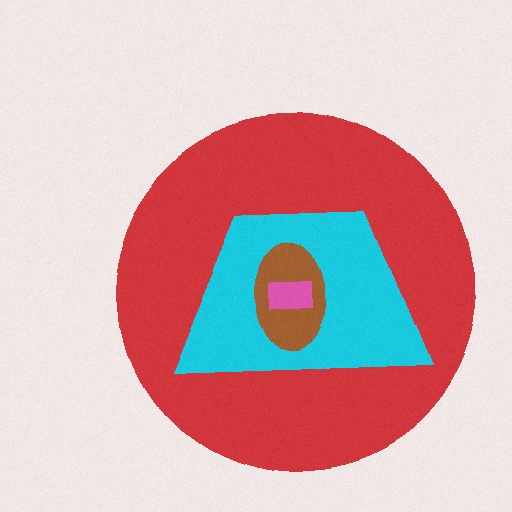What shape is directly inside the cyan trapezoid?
The brown ellipse.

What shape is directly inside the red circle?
The cyan trapezoid.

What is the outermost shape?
The red circle.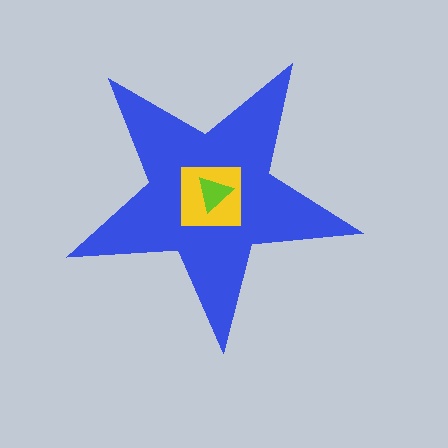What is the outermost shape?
The blue star.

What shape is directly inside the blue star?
The yellow square.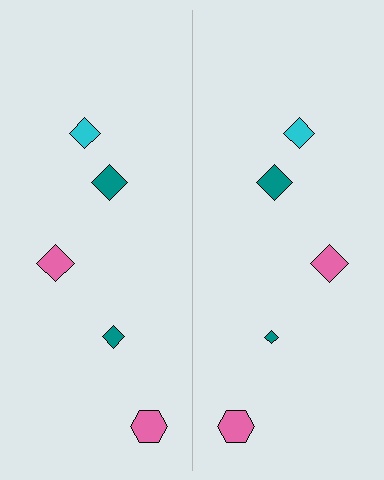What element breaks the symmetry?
The teal diamond on the right side has a different size than its mirror counterpart.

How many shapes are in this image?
There are 10 shapes in this image.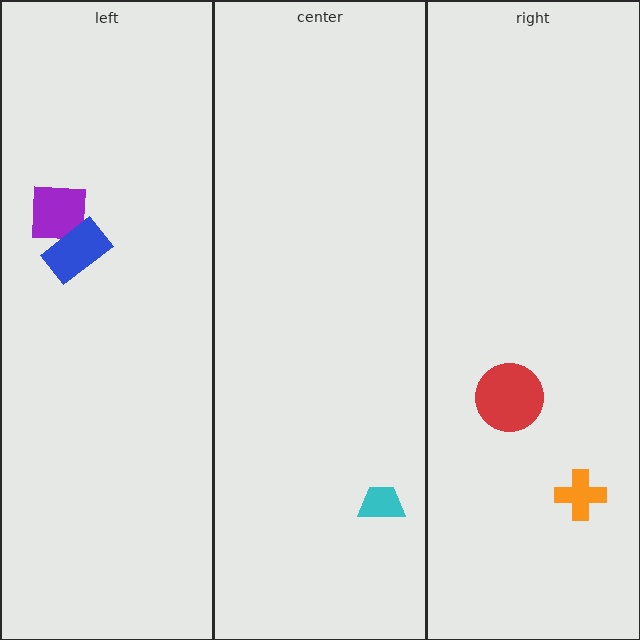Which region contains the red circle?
The right region.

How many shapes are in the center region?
1.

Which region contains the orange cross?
The right region.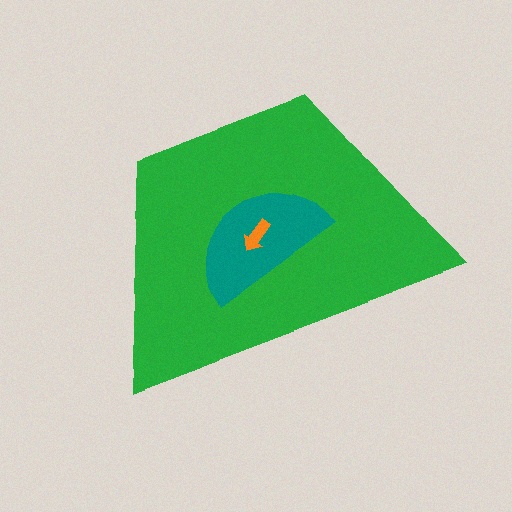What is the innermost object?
The orange arrow.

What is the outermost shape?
The green trapezoid.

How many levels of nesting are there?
3.